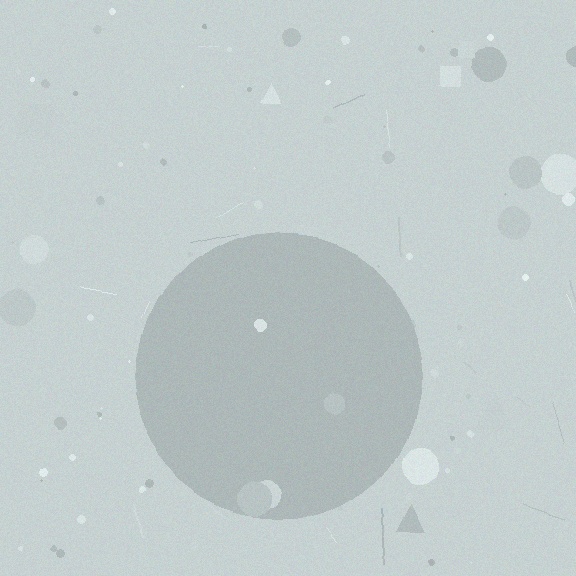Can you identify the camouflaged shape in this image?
The camouflaged shape is a circle.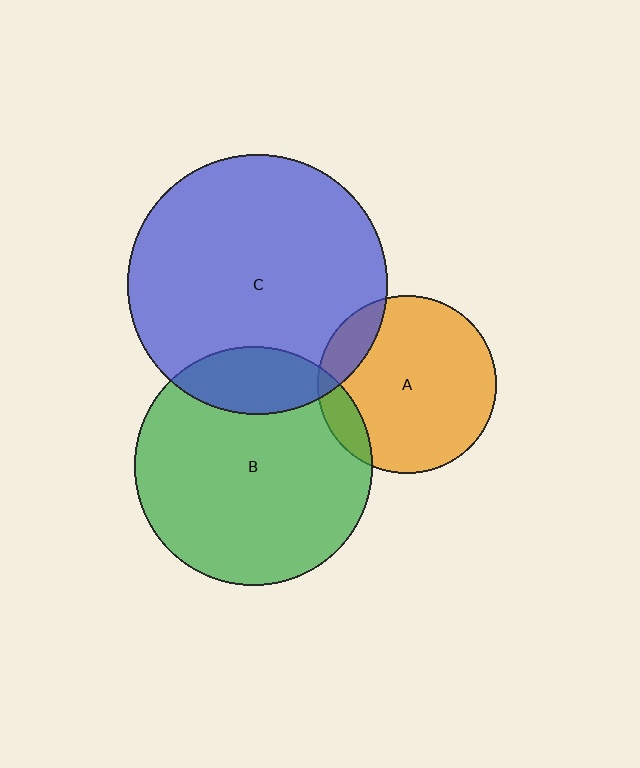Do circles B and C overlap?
Yes.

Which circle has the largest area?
Circle C (blue).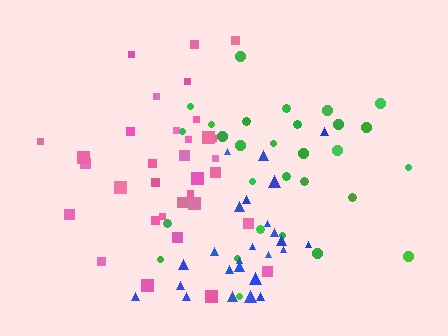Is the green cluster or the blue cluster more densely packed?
Blue.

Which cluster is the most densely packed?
Blue.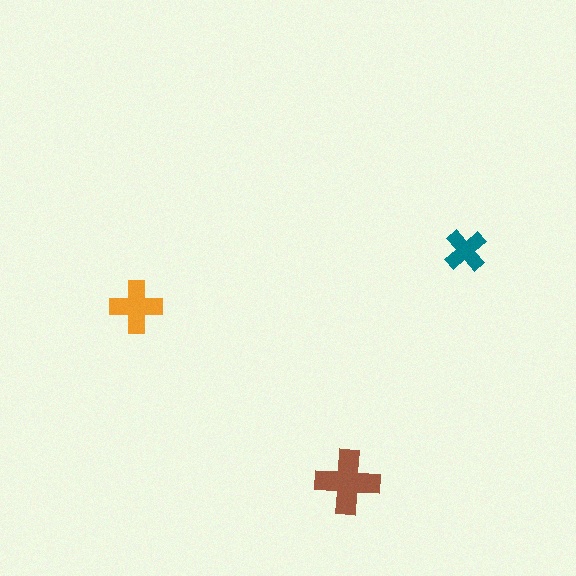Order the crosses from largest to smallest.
the brown one, the orange one, the teal one.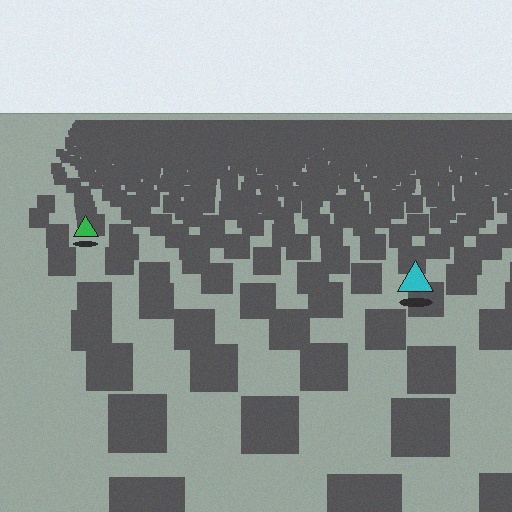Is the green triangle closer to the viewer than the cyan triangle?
No. The cyan triangle is closer — you can tell from the texture gradient: the ground texture is coarser near it.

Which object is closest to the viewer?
The cyan triangle is closest. The texture marks near it are larger and more spread out.